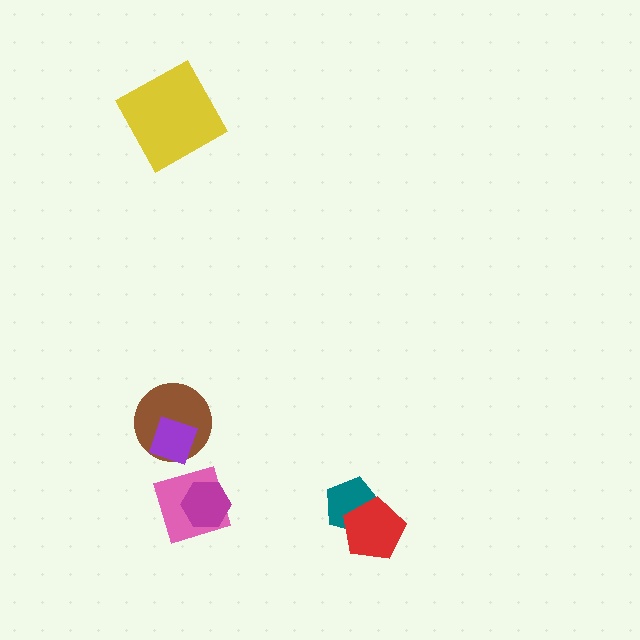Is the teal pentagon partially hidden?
Yes, it is partially covered by another shape.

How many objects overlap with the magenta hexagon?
1 object overlaps with the magenta hexagon.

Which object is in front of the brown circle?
The purple diamond is in front of the brown circle.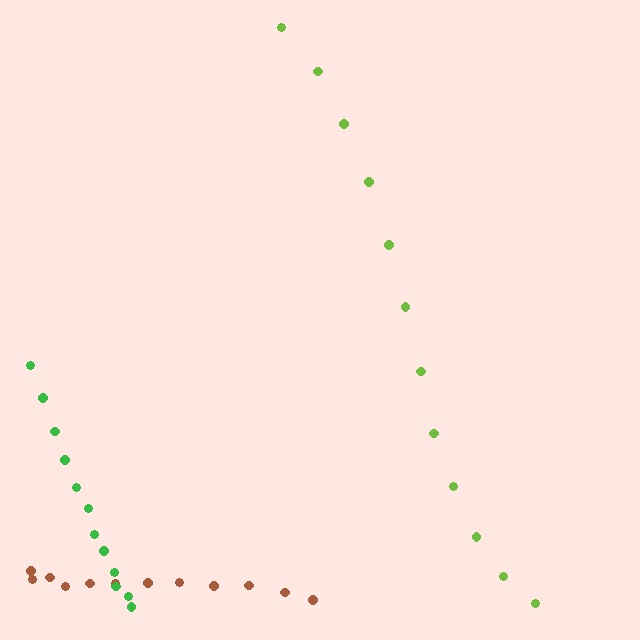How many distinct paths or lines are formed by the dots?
There are 3 distinct paths.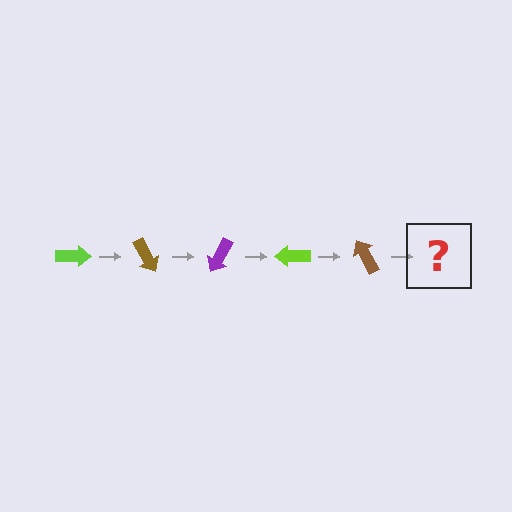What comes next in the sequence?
The next element should be a purple arrow, rotated 300 degrees from the start.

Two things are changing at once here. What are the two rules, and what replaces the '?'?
The two rules are that it rotates 60 degrees each step and the color cycles through lime, brown, and purple. The '?' should be a purple arrow, rotated 300 degrees from the start.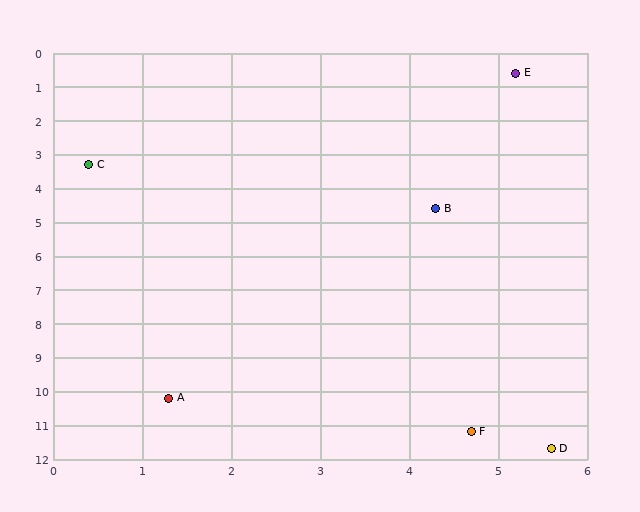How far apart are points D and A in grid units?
Points D and A are about 4.6 grid units apart.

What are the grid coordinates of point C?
Point C is at approximately (0.4, 3.3).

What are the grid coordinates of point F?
Point F is at approximately (4.7, 11.2).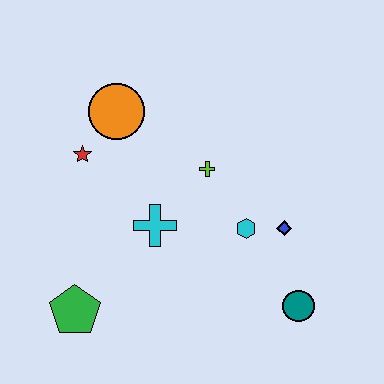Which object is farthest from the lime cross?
The green pentagon is farthest from the lime cross.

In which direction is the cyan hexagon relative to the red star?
The cyan hexagon is to the right of the red star.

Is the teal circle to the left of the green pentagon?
No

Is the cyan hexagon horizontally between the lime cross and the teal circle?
Yes